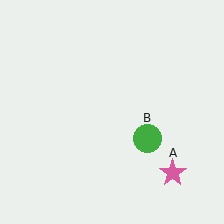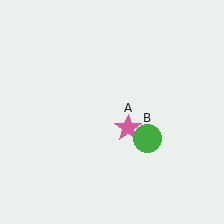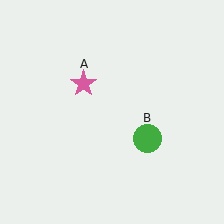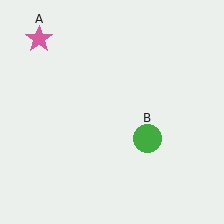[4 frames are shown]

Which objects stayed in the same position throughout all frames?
Green circle (object B) remained stationary.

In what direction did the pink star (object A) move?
The pink star (object A) moved up and to the left.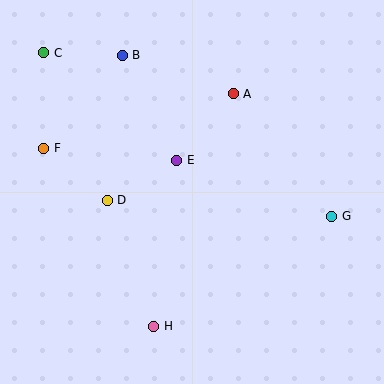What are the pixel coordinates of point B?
Point B is at (122, 55).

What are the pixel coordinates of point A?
Point A is at (233, 94).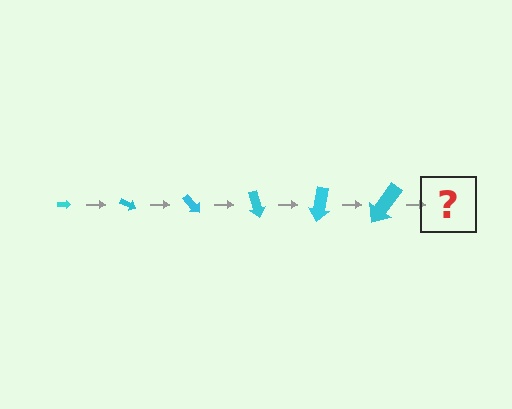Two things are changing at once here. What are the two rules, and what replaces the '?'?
The two rules are that the arrow grows larger each step and it rotates 25 degrees each step. The '?' should be an arrow, larger than the previous one and rotated 150 degrees from the start.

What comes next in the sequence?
The next element should be an arrow, larger than the previous one and rotated 150 degrees from the start.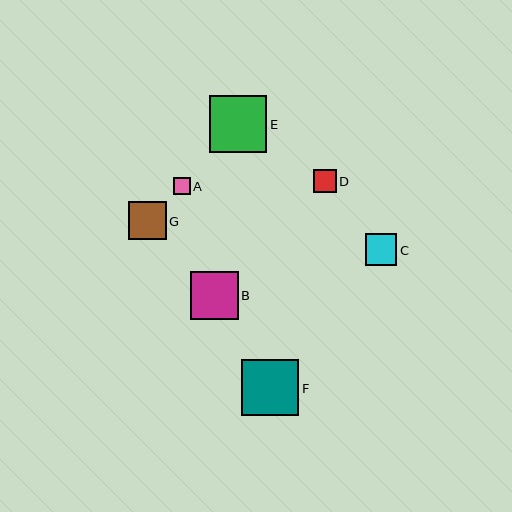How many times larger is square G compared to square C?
Square G is approximately 1.2 times the size of square C.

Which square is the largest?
Square E is the largest with a size of approximately 57 pixels.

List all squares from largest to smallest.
From largest to smallest: E, F, B, G, C, D, A.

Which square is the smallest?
Square A is the smallest with a size of approximately 16 pixels.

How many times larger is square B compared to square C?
Square B is approximately 1.5 times the size of square C.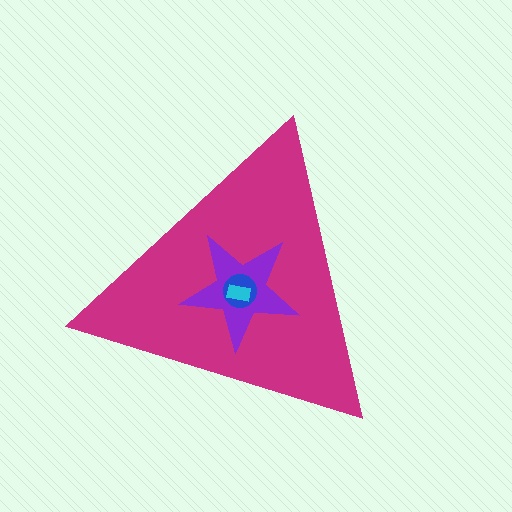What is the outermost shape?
The magenta triangle.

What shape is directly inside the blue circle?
The cyan rectangle.